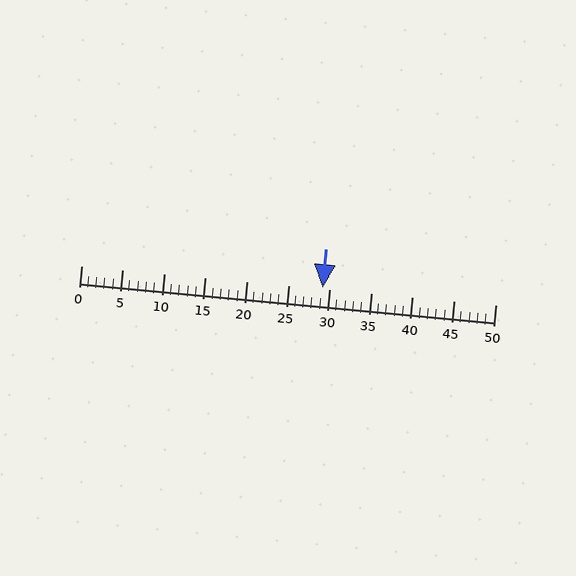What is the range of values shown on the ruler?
The ruler shows values from 0 to 50.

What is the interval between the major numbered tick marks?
The major tick marks are spaced 5 units apart.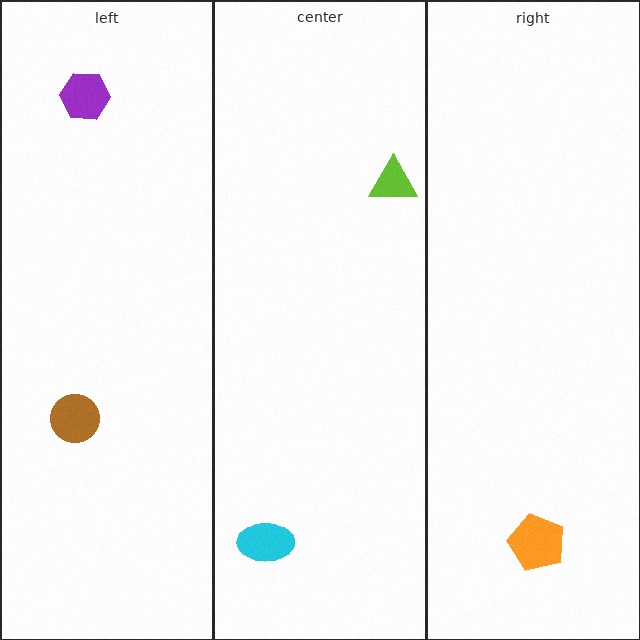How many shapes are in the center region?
2.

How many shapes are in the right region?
1.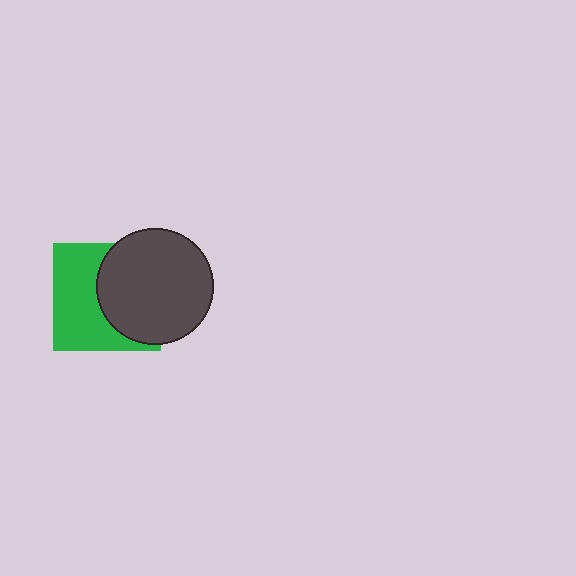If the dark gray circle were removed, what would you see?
You would see the complete green square.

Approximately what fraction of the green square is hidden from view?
Roughly 49% of the green square is hidden behind the dark gray circle.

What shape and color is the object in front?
The object in front is a dark gray circle.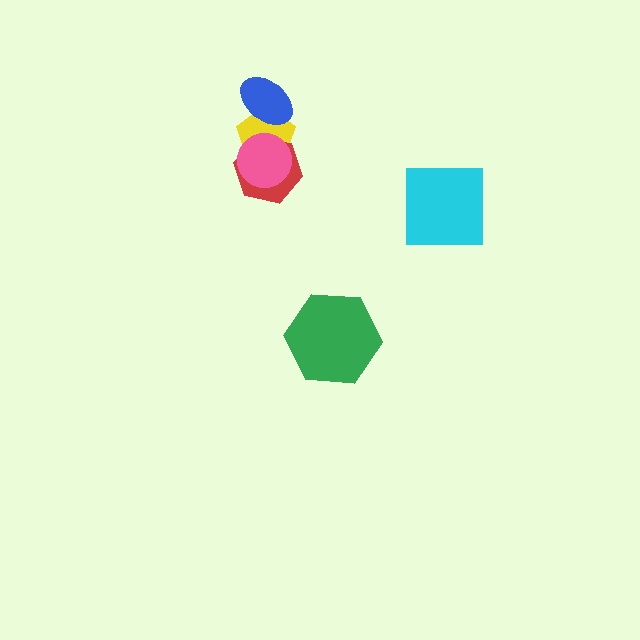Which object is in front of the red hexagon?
The pink circle is in front of the red hexagon.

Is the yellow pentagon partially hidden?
Yes, it is partially covered by another shape.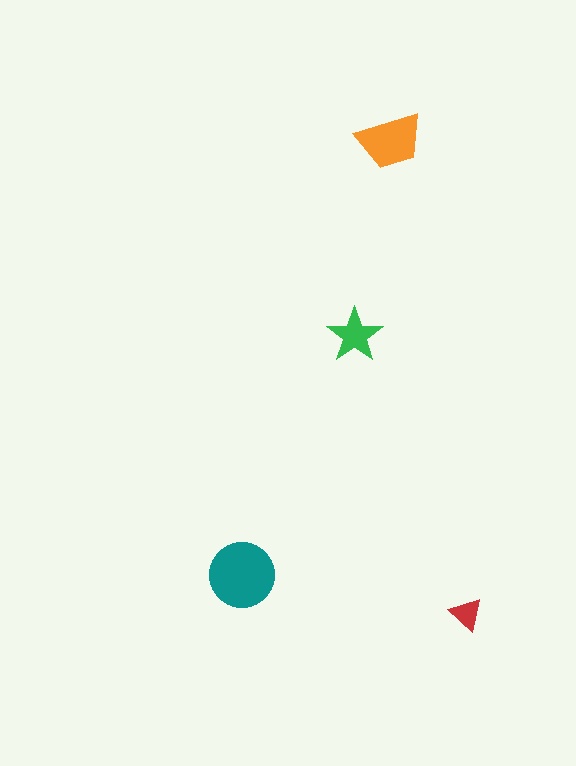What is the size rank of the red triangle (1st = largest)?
4th.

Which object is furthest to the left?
The teal circle is leftmost.